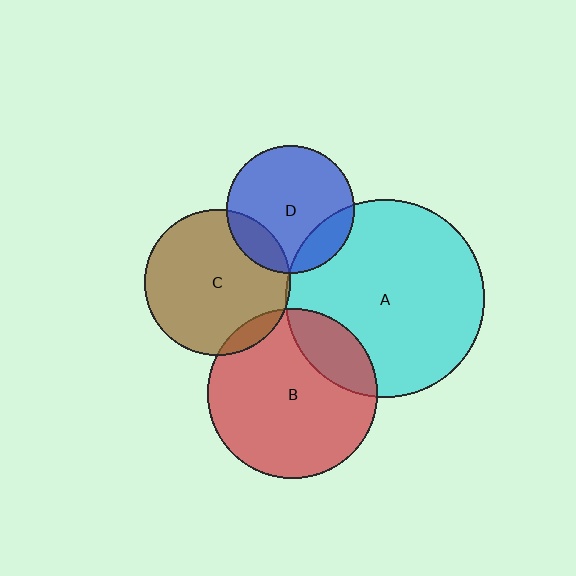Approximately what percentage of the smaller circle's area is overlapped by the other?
Approximately 20%.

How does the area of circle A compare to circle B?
Approximately 1.4 times.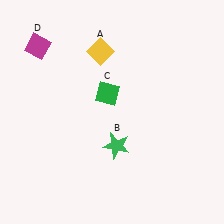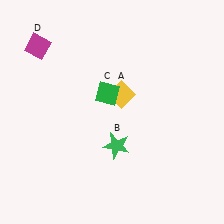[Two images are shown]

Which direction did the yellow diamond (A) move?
The yellow diamond (A) moved down.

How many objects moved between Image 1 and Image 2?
1 object moved between the two images.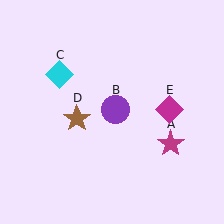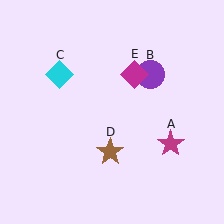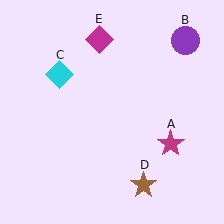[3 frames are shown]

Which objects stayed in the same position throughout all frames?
Magenta star (object A) and cyan diamond (object C) remained stationary.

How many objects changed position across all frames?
3 objects changed position: purple circle (object B), brown star (object D), magenta diamond (object E).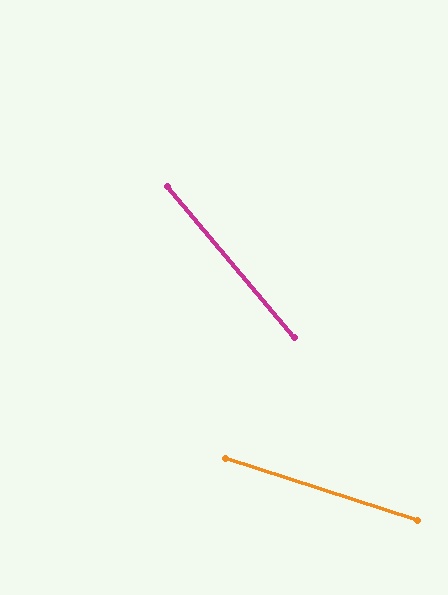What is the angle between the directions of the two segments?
Approximately 32 degrees.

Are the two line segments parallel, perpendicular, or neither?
Neither parallel nor perpendicular — they differ by about 32°.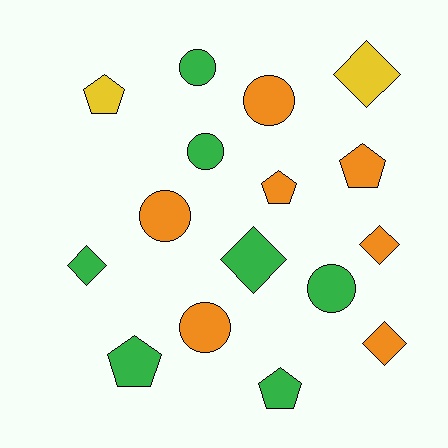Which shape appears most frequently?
Circle, with 6 objects.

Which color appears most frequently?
Green, with 7 objects.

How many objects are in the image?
There are 16 objects.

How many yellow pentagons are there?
There is 1 yellow pentagon.